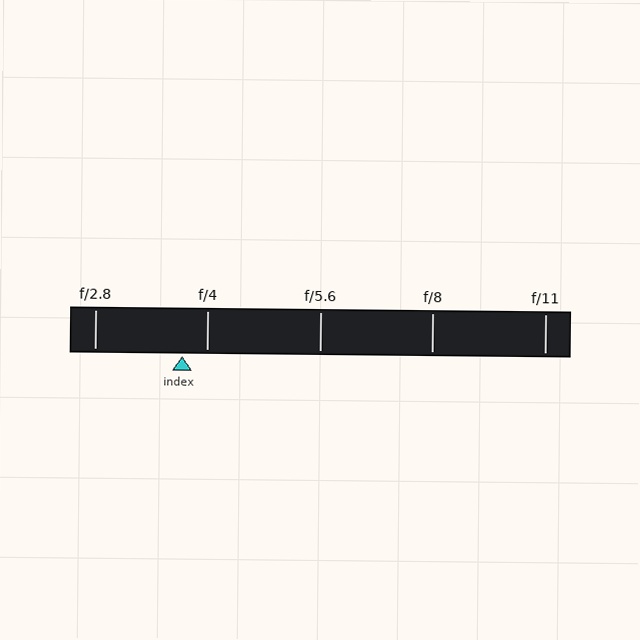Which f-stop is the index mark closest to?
The index mark is closest to f/4.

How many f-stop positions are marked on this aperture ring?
There are 5 f-stop positions marked.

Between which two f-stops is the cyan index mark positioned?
The index mark is between f/2.8 and f/4.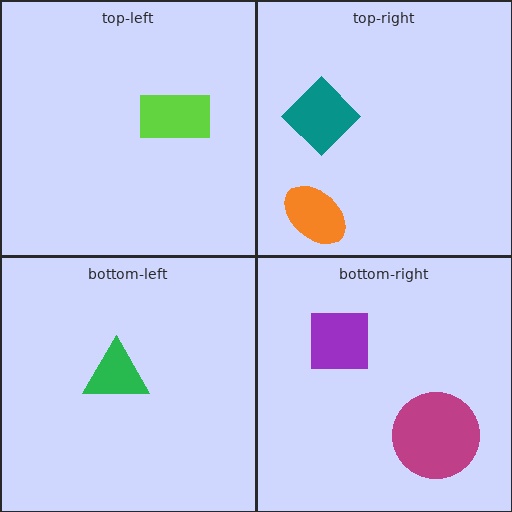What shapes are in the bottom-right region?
The purple square, the magenta circle.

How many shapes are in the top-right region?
2.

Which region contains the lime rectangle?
The top-left region.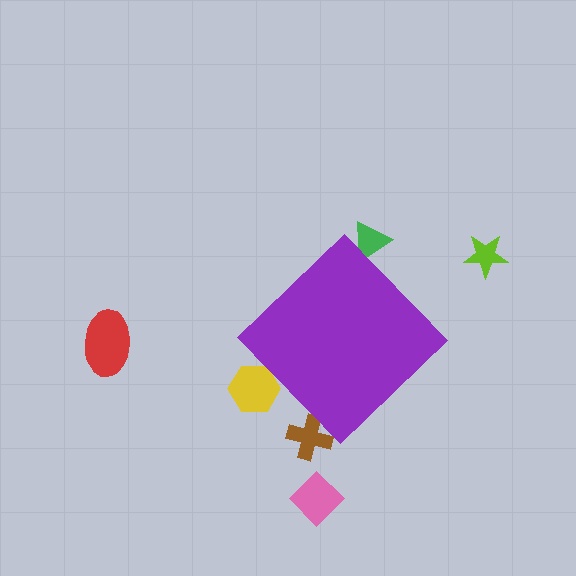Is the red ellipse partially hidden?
No, the red ellipse is fully visible.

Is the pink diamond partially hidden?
No, the pink diamond is fully visible.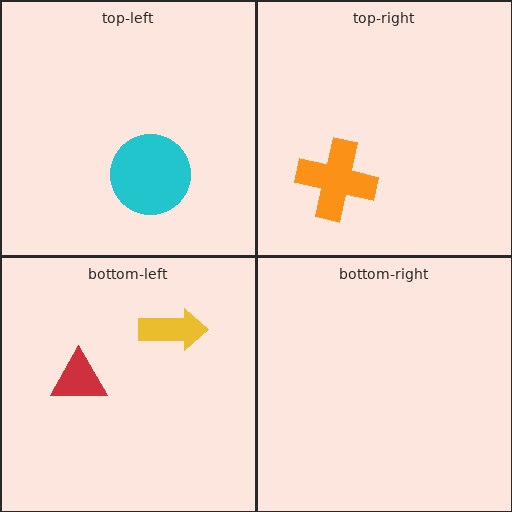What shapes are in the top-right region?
The orange cross.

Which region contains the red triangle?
The bottom-left region.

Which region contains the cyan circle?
The top-left region.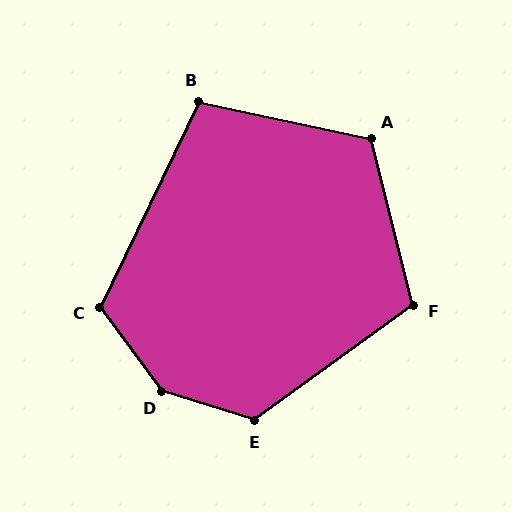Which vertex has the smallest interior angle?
B, at approximately 104 degrees.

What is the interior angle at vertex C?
Approximately 118 degrees (obtuse).